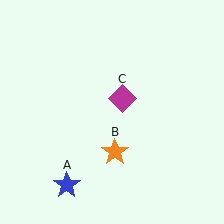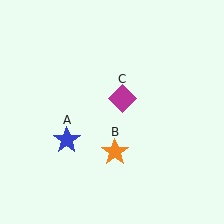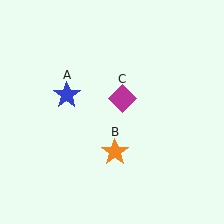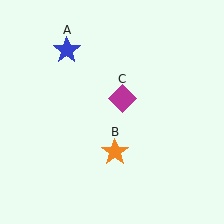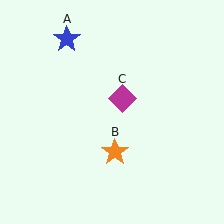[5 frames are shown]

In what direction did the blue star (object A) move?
The blue star (object A) moved up.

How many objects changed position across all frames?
1 object changed position: blue star (object A).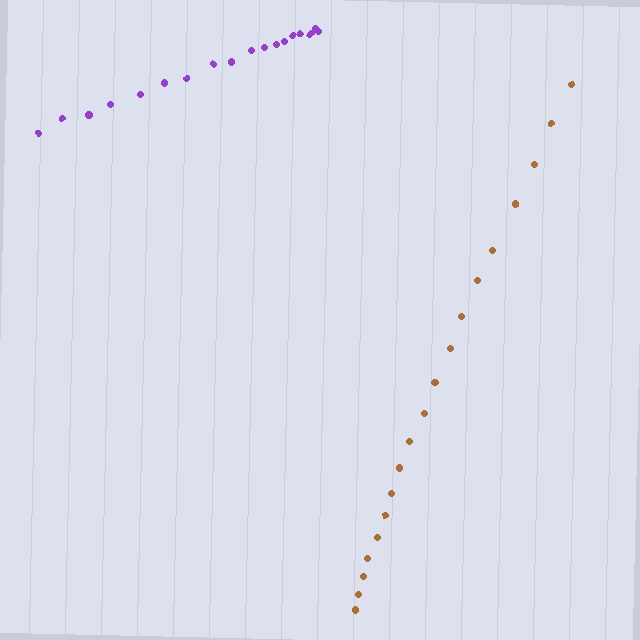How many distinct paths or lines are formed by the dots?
There are 2 distinct paths.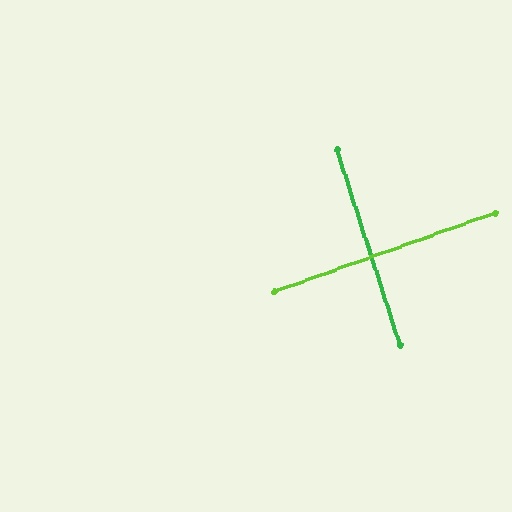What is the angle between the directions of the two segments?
Approximately 88 degrees.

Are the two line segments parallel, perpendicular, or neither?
Perpendicular — they meet at approximately 88°.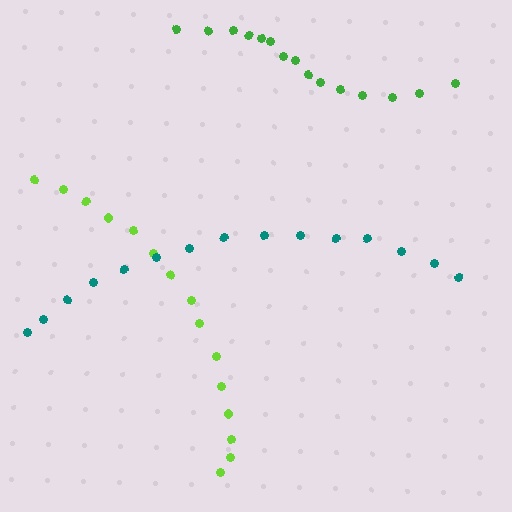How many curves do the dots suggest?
There are 3 distinct paths.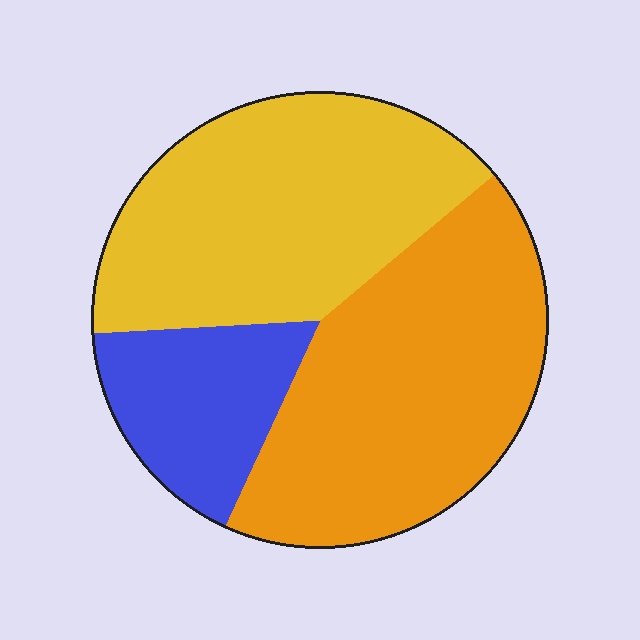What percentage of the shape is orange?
Orange takes up about two fifths (2/5) of the shape.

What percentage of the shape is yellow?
Yellow takes up between a third and a half of the shape.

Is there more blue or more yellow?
Yellow.